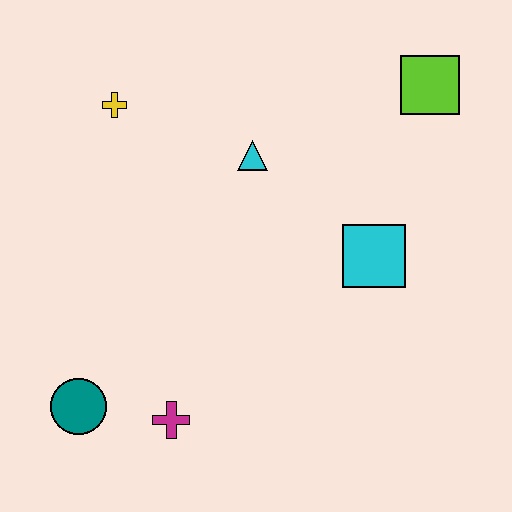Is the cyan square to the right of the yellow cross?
Yes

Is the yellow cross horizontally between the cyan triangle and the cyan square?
No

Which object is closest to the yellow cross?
The cyan triangle is closest to the yellow cross.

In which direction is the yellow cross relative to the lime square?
The yellow cross is to the left of the lime square.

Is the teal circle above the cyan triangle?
No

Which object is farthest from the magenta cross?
The lime square is farthest from the magenta cross.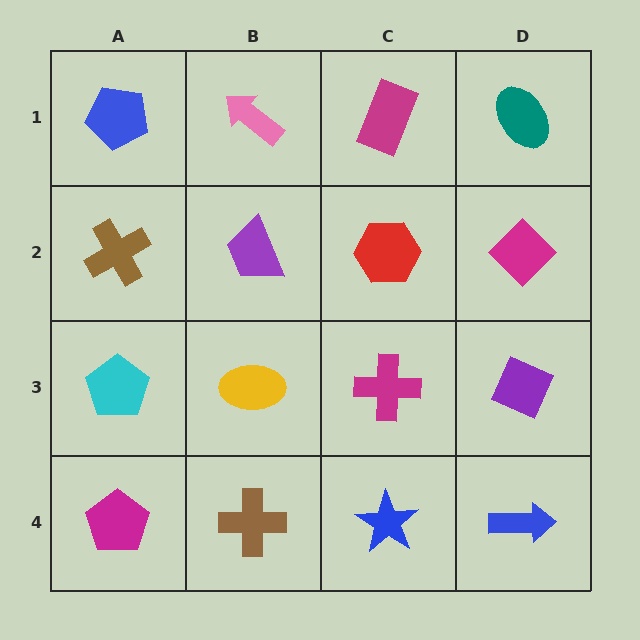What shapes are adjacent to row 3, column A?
A brown cross (row 2, column A), a magenta pentagon (row 4, column A), a yellow ellipse (row 3, column B).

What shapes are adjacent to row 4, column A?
A cyan pentagon (row 3, column A), a brown cross (row 4, column B).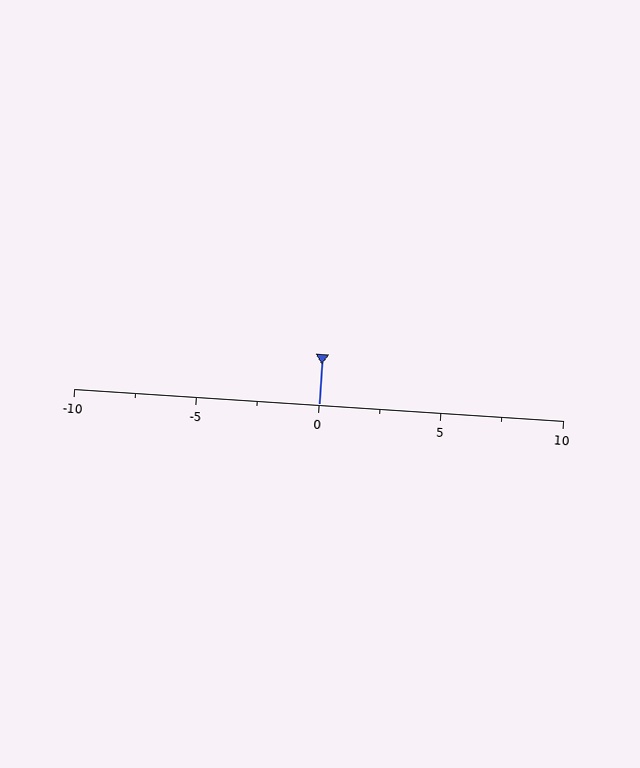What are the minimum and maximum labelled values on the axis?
The axis runs from -10 to 10.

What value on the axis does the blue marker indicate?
The marker indicates approximately 0.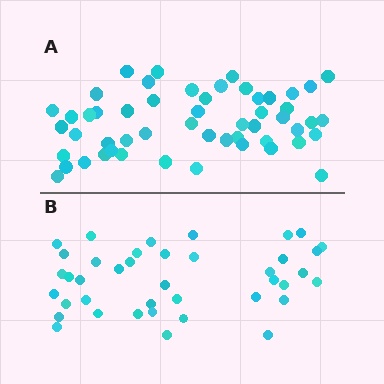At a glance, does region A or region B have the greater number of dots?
Region A (the top region) has more dots.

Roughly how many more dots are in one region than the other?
Region A has approximately 15 more dots than region B.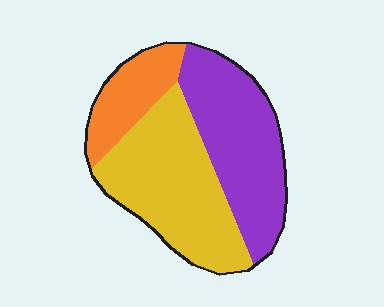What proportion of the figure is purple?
Purple covers 39% of the figure.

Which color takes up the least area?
Orange, at roughly 15%.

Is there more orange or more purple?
Purple.